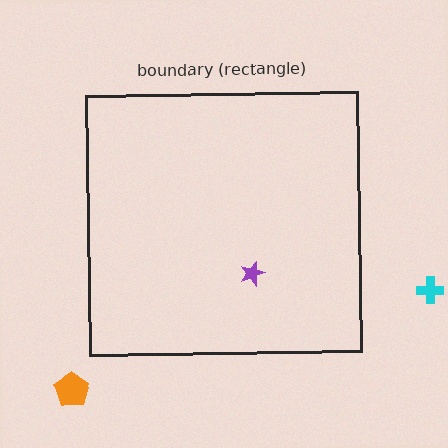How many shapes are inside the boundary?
1 inside, 2 outside.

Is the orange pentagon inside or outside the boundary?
Outside.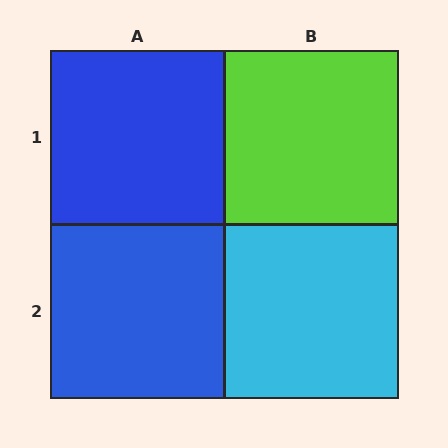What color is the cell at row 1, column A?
Blue.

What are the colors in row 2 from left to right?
Blue, cyan.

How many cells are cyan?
1 cell is cyan.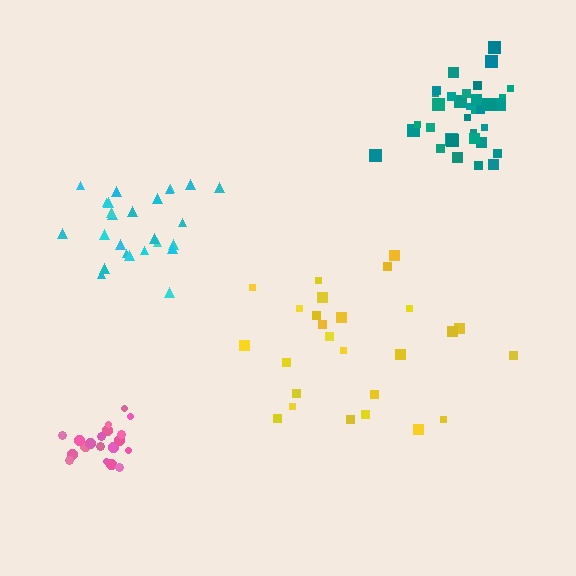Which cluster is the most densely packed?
Pink.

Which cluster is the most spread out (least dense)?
Yellow.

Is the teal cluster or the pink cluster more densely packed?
Pink.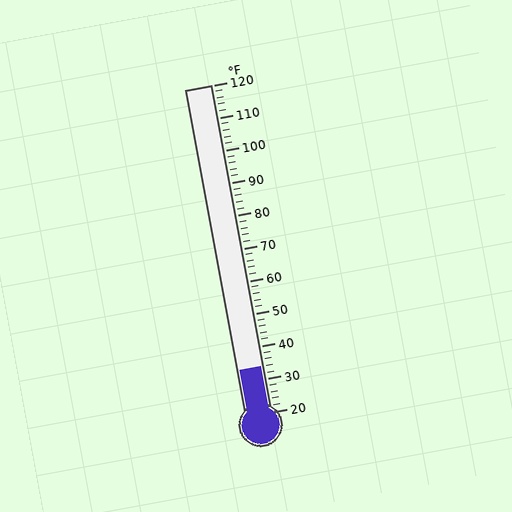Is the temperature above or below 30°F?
The temperature is above 30°F.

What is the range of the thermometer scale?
The thermometer scale ranges from 20°F to 120°F.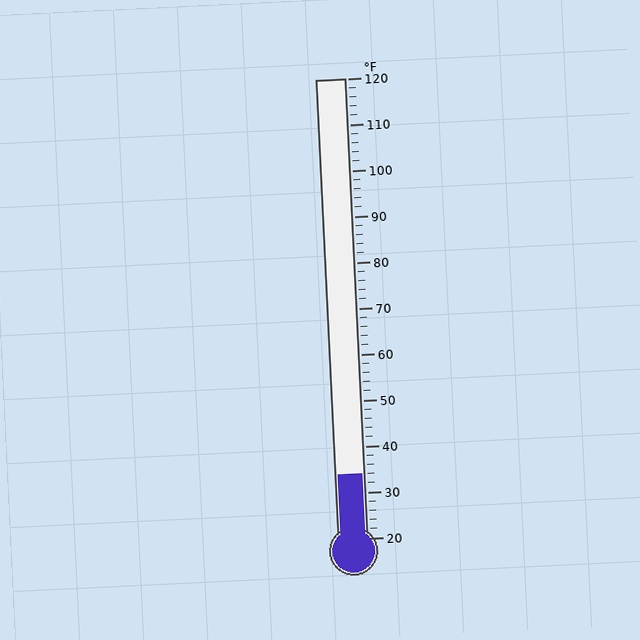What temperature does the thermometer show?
The thermometer shows approximately 34°F.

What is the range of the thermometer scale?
The thermometer scale ranges from 20°F to 120°F.